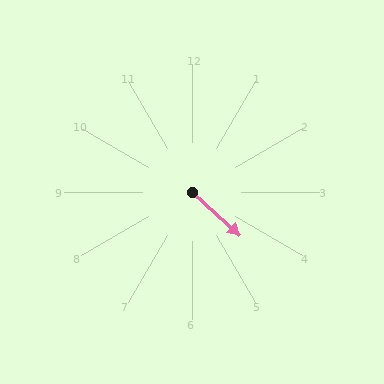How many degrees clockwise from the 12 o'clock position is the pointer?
Approximately 132 degrees.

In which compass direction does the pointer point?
Southeast.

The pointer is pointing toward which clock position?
Roughly 4 o'clock.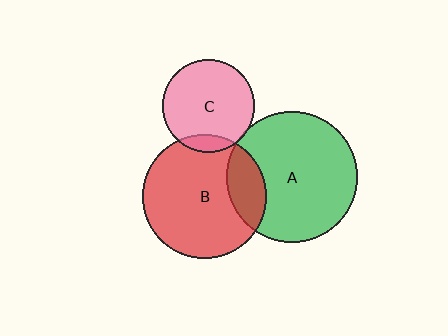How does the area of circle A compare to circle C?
Approximately 2.0 times.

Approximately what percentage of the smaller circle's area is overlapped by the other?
Approximately 5%.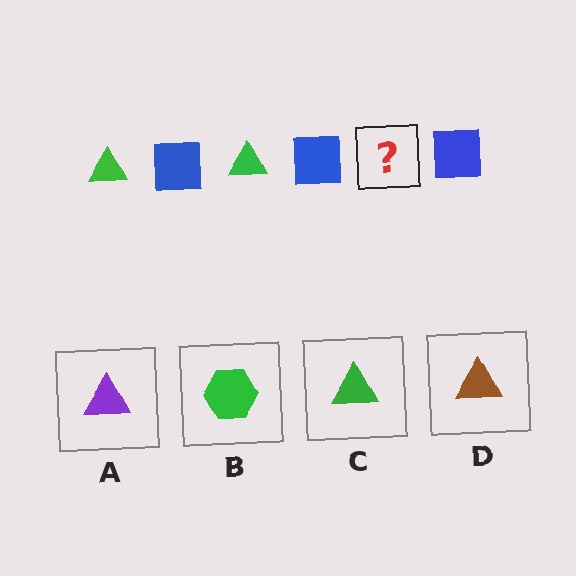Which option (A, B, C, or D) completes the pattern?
C.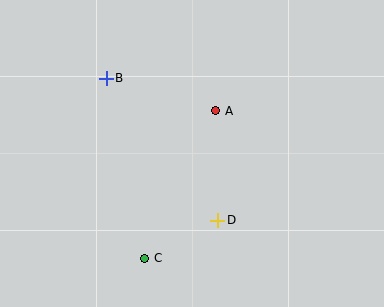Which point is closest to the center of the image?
Point A at (216, 111) is closest to the center.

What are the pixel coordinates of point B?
Point B is at (106, 78).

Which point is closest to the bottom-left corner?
Point C is closest to the bottom-left corner.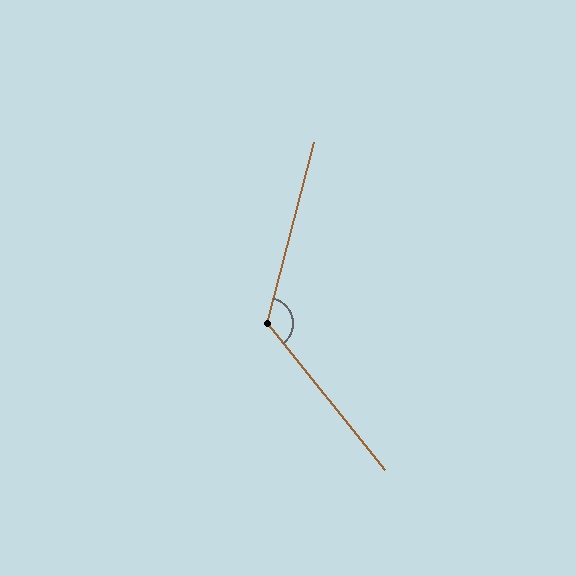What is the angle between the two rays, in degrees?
Approximately 126 degrees.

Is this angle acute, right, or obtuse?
It is obtuse.